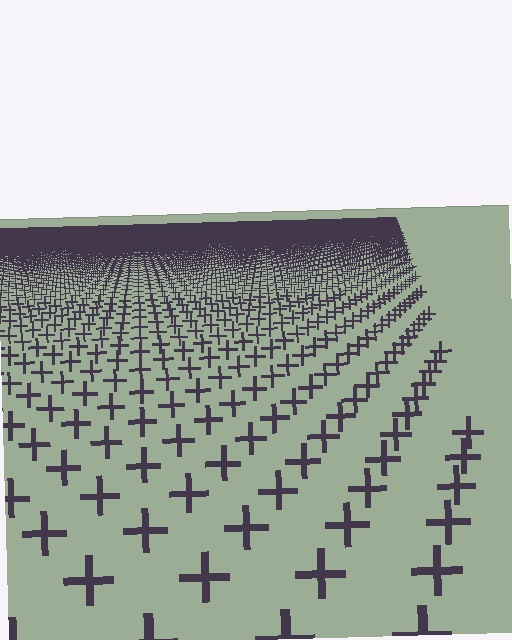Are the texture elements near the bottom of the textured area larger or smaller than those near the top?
Larger. Near the bottom, elements are closer to the viewer and appear at a bigger on-screen size.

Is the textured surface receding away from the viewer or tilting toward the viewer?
The surface is receding away from the viewer. Texture elements get smaller and denser toward the top.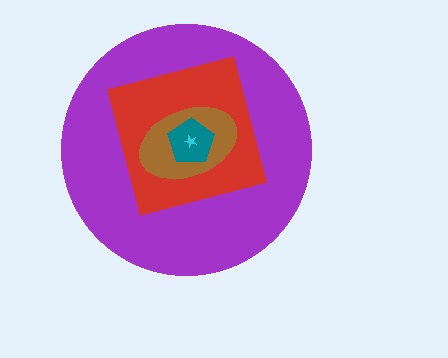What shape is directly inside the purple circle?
The red square.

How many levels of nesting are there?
5.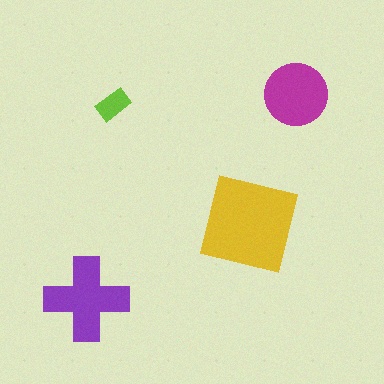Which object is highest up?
The magenta circle is topmost.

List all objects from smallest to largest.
The lime rectangle, the magenta circle, the purple cross, the yellow square.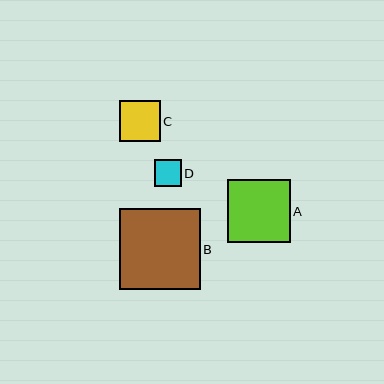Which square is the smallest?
Square D is the smallest with a size of approximately 27 pixels.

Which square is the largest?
Square B is the largest with a size of approximately 81 pixels.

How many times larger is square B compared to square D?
Square B is approximately 3.0 times the size of square D.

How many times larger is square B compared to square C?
Square B is approximately 2.0 times the size of square C.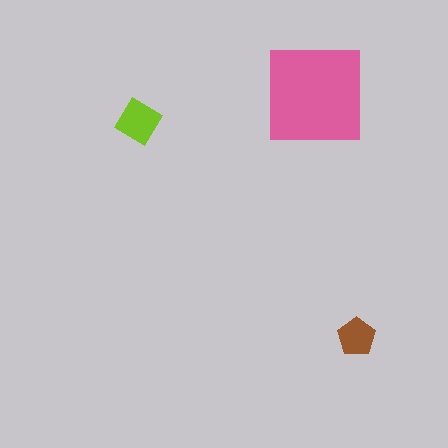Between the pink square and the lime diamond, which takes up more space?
The pink square.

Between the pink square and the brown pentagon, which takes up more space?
The pink square.